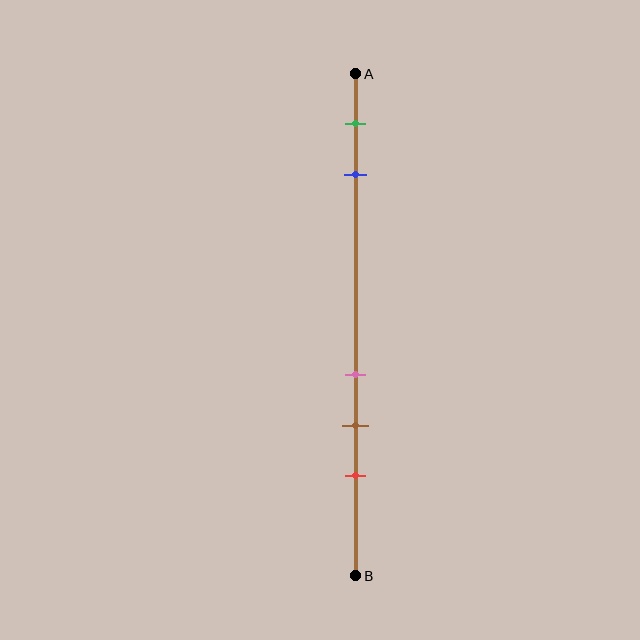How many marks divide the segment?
There are 5 marks dividing the segment.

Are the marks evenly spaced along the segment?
No, the marks are not evenly spaced.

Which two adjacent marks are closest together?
The pink and brown marks are the closest adjacent pair.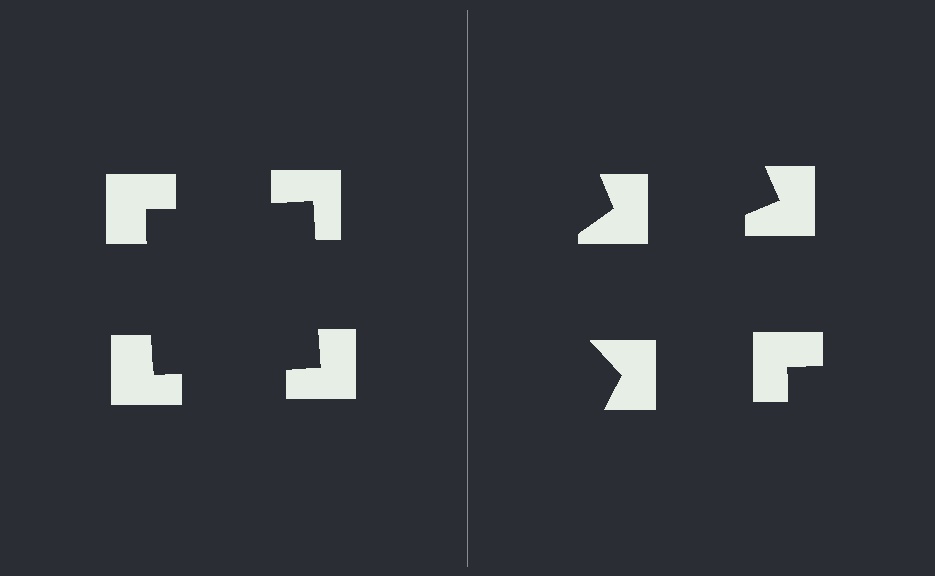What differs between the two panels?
The notched squares are positioned identically on both sides; only the wedge orientations differ. On the left they align to a square; on the right they are misaligned.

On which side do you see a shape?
An illusory square appears on the left side. On the right side the wedge cuts are rotated, so no coherent shape forms.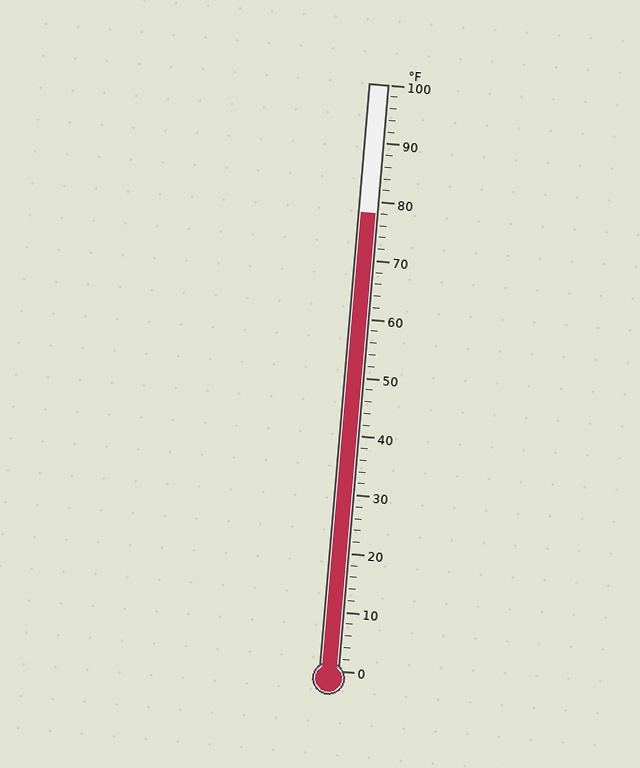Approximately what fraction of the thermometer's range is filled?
The thermometer is filled to approximately 80% of its range.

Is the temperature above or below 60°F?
The temperature is above 60°F.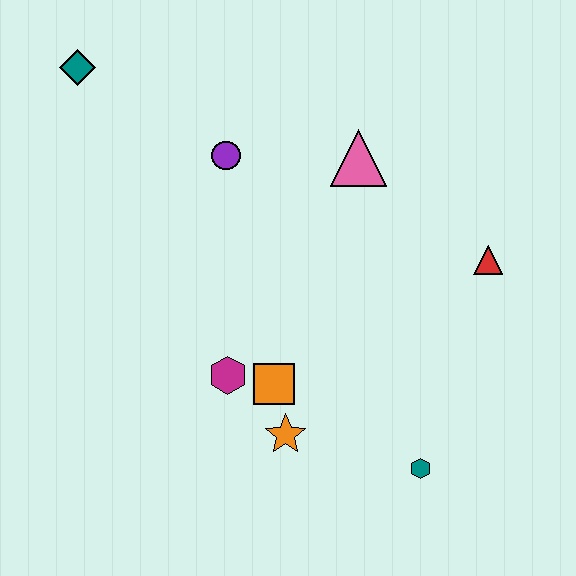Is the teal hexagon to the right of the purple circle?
Yes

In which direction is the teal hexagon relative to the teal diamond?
The teal hexagon is below the teal diamond.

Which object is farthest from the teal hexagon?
The teal diamond is farthest from the teal hexagon.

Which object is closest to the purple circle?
The pink triangle is closest to the purple circle.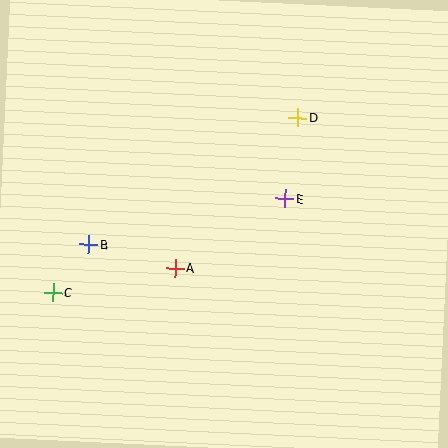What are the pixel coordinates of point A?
Point A is at (175, 268).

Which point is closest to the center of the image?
Point A at (175, 268) is closest to the center.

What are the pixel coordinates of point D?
Point D is at (298, 118).